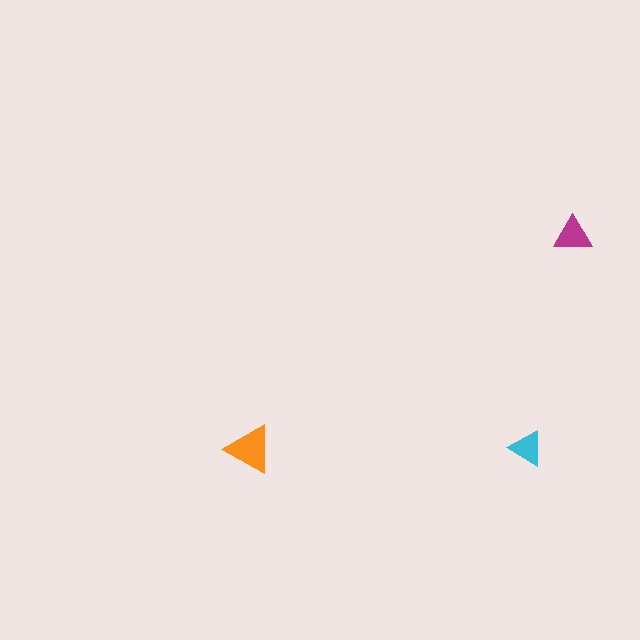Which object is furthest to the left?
The orange triangle is leftmost.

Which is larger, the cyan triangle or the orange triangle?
The orange one.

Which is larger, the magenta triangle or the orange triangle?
The orange one.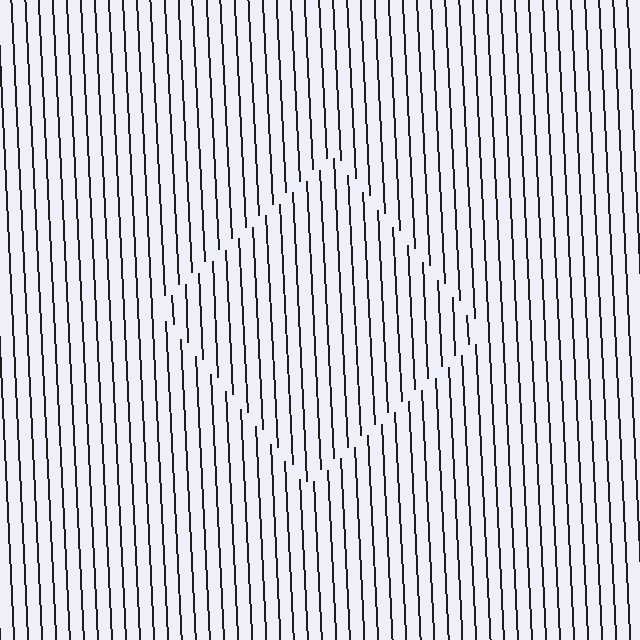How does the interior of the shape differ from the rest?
The interior of the shape contains the same grating, shifted by half a period — the contour is defined by the phase discontinuity where line-ends from the inner and outer gratings abut.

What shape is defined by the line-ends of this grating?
An illusory square. The interior of the shape contains the same grating, shifted by half a period — the contour is defined by the phase discontinuity where line-ends from the inner and outer gratings abut.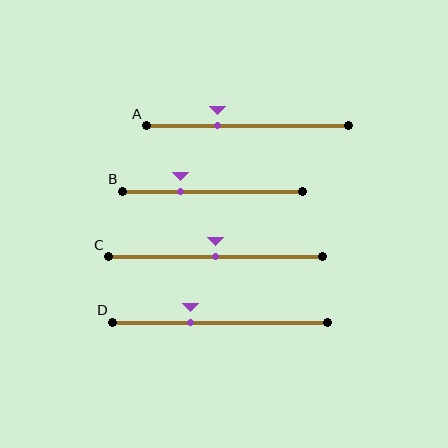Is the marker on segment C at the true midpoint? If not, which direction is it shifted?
Yes, the marker on segment C is at the true midpoint.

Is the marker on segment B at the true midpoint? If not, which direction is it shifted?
No, the marker on segment B is shifted to the left by about 18% of the segment length.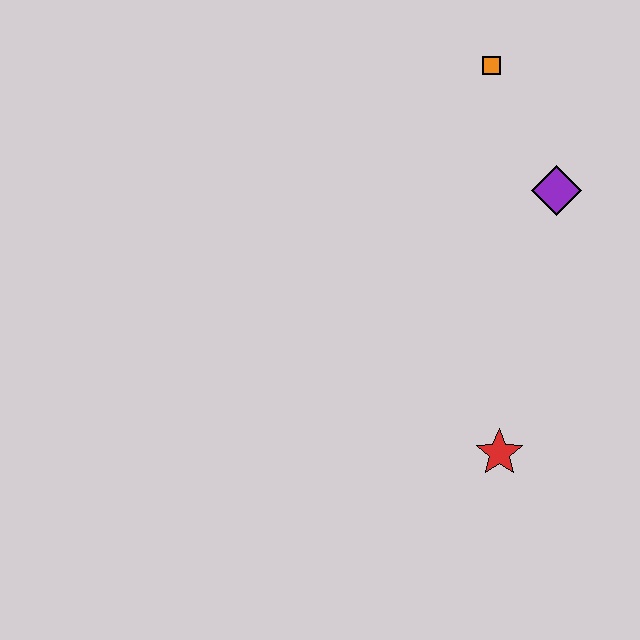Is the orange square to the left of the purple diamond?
Yes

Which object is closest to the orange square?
The purple diamond is closest to the orange square.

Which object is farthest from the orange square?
The red star is farthest from the orange square.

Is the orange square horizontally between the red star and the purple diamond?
No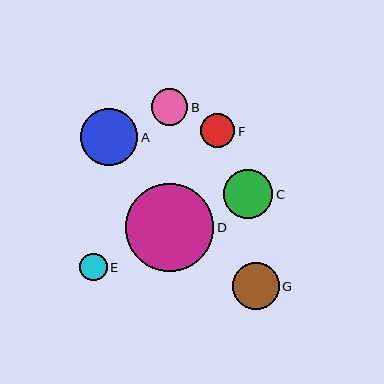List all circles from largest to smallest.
From largest to smallest: D, A, C, G, B, F, E.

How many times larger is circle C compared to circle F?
Circle C is approximately 1.4 times the size of circle F.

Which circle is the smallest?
Circle E is the smallest with a size of approximately 27 pixels.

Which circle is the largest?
Circle D is the largest with a size of approximately 88 pixels.